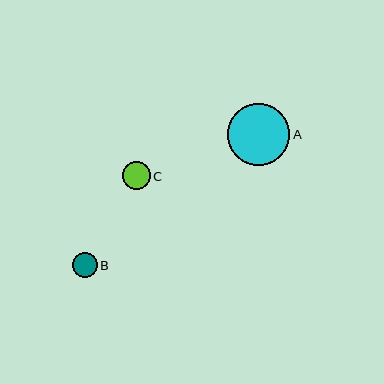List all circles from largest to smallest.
From largest to smallest: A, C, B.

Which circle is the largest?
Circle A is the largest with a size of approximately 62 pixels.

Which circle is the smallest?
Circle B is the smallest with a size of approximately 25 pixels.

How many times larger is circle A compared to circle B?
Circle A is approximately 2.5 times the size of circle B.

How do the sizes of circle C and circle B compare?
Circle C and circle B are approximately the same size.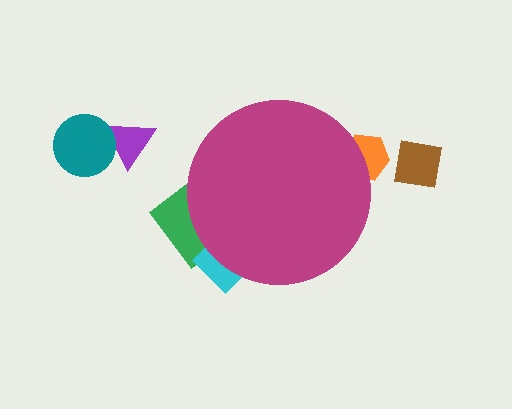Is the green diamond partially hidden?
Yes, the green diamond is partially hidden behind the magenta circle.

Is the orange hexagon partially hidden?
Yes, the orange hexagon is partially hidden behind the magenta circle.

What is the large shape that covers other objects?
A magenta circle.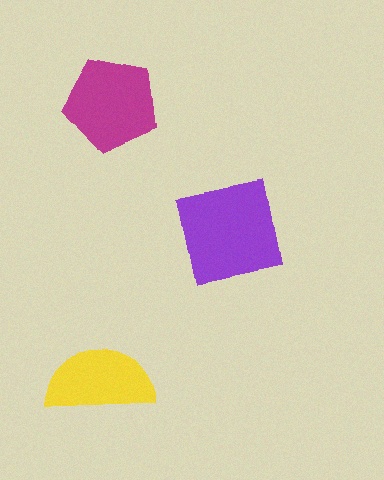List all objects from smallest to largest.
The yellow semicircle, the magenta pentagon, the purple square.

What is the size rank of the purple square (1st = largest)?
1st.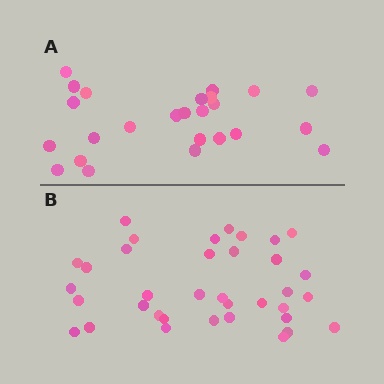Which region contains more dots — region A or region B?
Region B (the bottom region) has more dots.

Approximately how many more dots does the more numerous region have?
Region B has roughly 12 or so more dots than region A.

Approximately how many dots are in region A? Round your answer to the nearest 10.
About 20 dots. (The exact count is 25, which rounds to 20.)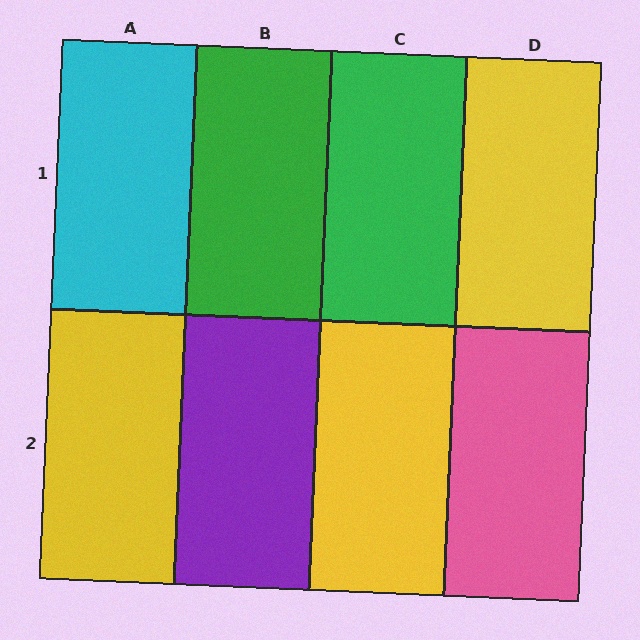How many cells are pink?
1 cell is pink.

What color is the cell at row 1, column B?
Green.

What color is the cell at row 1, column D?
Yellow.